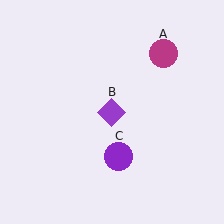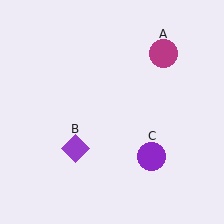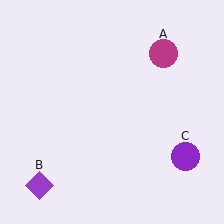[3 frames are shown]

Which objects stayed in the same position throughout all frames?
Magenta circle (object A) remained stationary.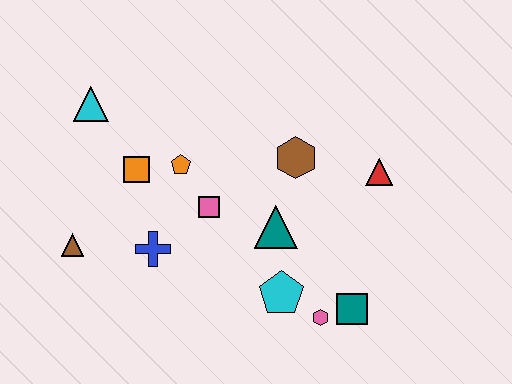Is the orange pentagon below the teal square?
No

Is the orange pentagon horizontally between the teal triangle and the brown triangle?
Yes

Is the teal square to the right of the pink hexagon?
Yes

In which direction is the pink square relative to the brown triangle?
The pink square is to the right of the brown triangle.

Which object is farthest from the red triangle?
The brown triangle is farthest from the red triangle.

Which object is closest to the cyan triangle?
The orange square is closest to the cyan triangle.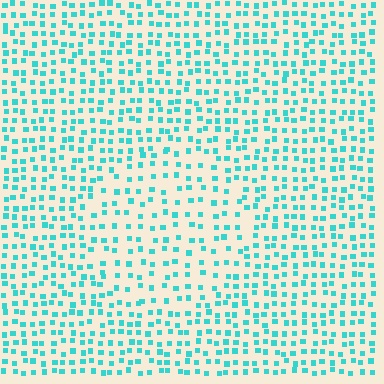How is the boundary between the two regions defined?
The boundary is defined by a change in element density (approximately 1.6x ratio). All elements are the same color, size, and shape.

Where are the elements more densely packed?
The elements are more densely packed outside the circle boundary.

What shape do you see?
I see a circle.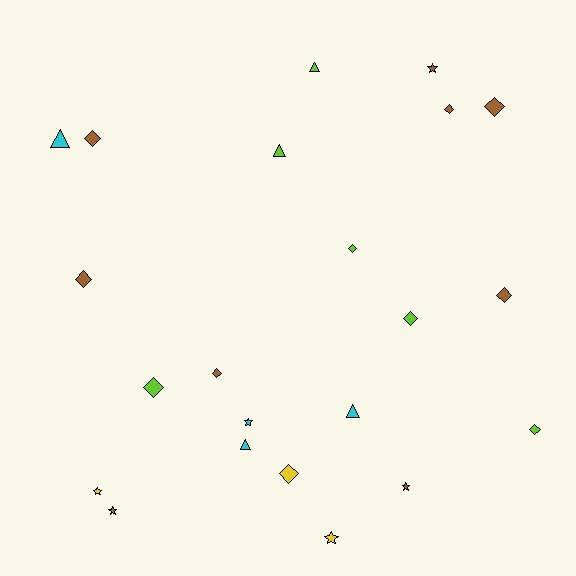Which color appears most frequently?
Brown, with 9 objects.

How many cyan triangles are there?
There are 3 cyan triangles.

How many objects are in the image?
There are 22 objects.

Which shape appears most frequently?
Diamond, with 11 objects.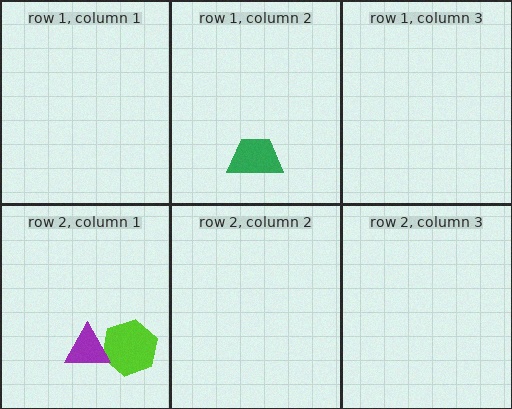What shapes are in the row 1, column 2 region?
The green trapezoid.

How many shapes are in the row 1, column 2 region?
1.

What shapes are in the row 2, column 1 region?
The lime hexagon, the purple triangle.